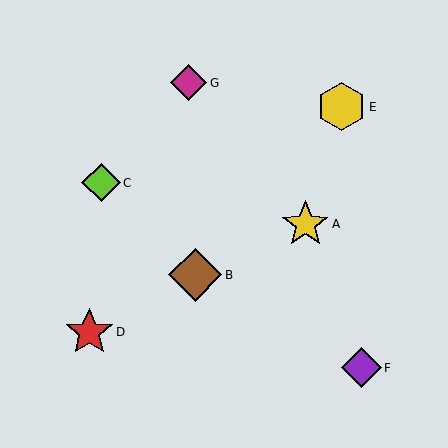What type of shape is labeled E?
Shape E is a yellow hexagon.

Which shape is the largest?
The brown diamond (labeled B) is the largest.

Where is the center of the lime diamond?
The center of the lime diamond is at (101, 183).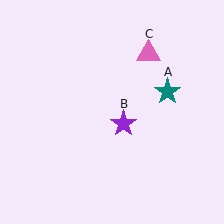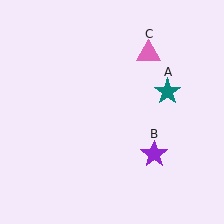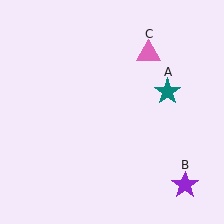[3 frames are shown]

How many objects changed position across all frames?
1 object changed position: purple star (object B).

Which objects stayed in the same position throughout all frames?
Teal star (object A) and pink triangle (object C) remained stationary.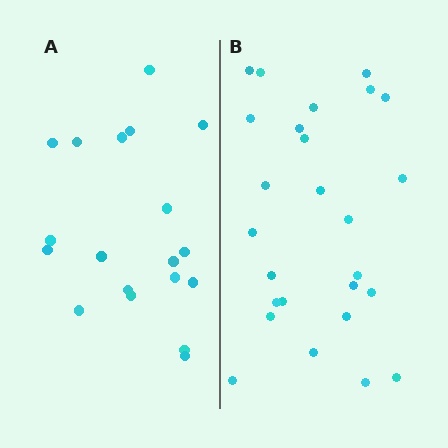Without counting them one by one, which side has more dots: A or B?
Region B (the right region) has more dots.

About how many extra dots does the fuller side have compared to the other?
Region B has roughly 8 or so more dots than region A.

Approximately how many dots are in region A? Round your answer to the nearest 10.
About 20 dots. (The exact count is 19, which rounds to 20.)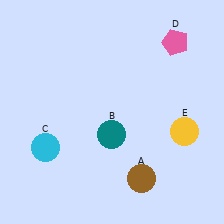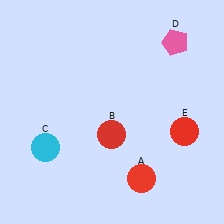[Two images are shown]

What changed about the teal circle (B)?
In Image 1, B is teal. In Image 2, it changed to red.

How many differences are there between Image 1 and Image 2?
There are 3 differences between the two images.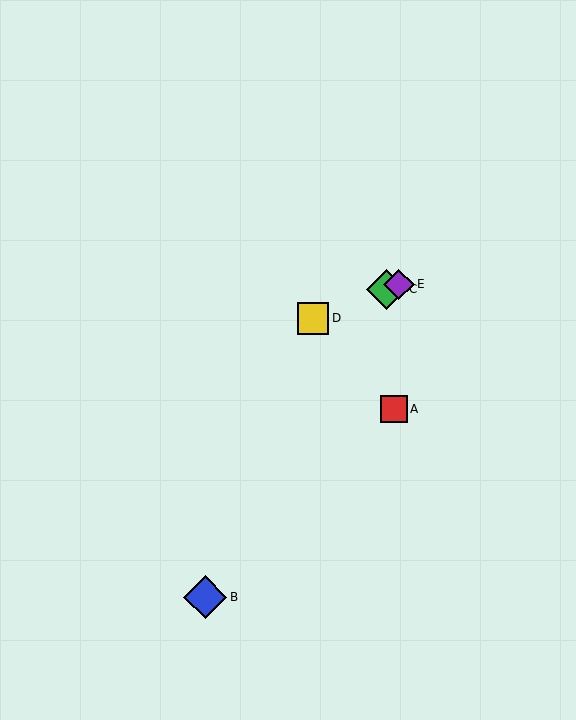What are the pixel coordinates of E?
Object E is at (399, 284).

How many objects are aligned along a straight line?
3 objects (C, D, E) are aligned along a straight line.